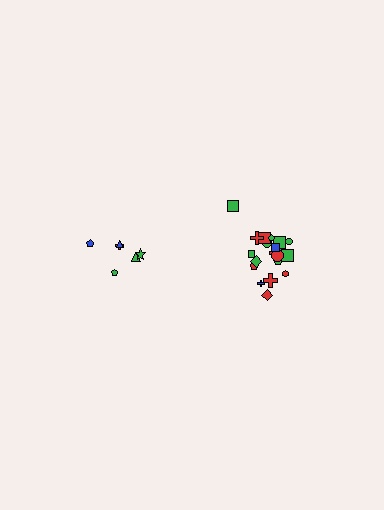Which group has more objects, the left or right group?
The right group.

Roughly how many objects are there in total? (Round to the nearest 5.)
Roughly 30 objects in total.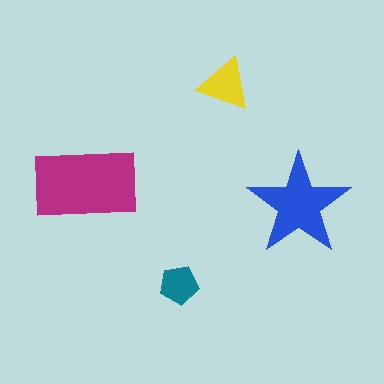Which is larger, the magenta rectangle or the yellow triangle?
The magenta rectangle.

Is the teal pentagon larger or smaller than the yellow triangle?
Smaller.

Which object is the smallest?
The teal pentagon.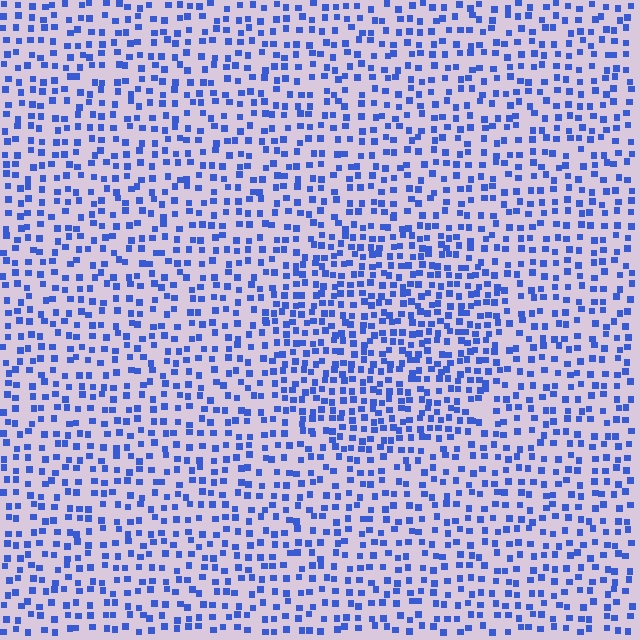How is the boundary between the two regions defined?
The boundary is defined by a change in element density (approximately 1.6x ratio). All elements are the same color, size, and shape.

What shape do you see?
I see a circle.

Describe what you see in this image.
The image contains small blue elements arranged at two different densities. A circle-shaped region is visible where the elements are more densely packed than the surrounding area.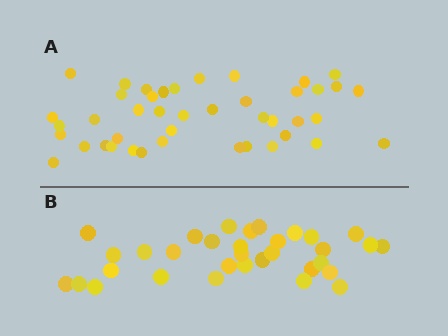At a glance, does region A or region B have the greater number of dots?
Region A (the top region) has more dots.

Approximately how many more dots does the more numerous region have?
Region A has roughly 10 or so more dots than region B.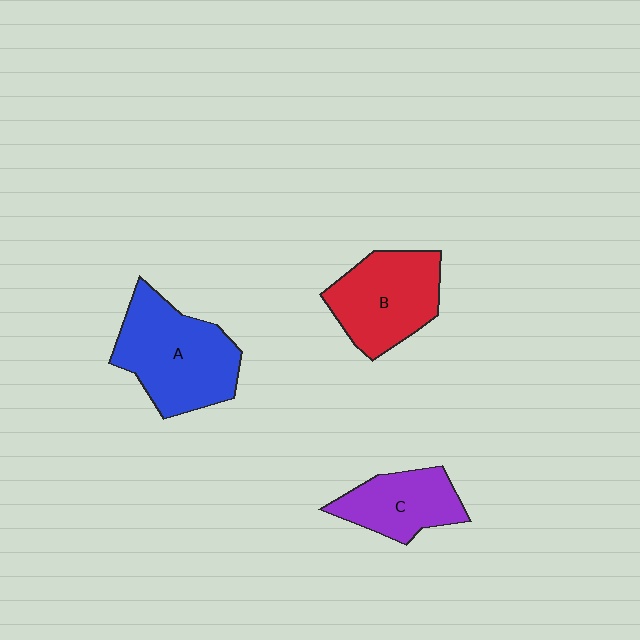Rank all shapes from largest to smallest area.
From largest to smallest: A (blue), B (red), C (purple).